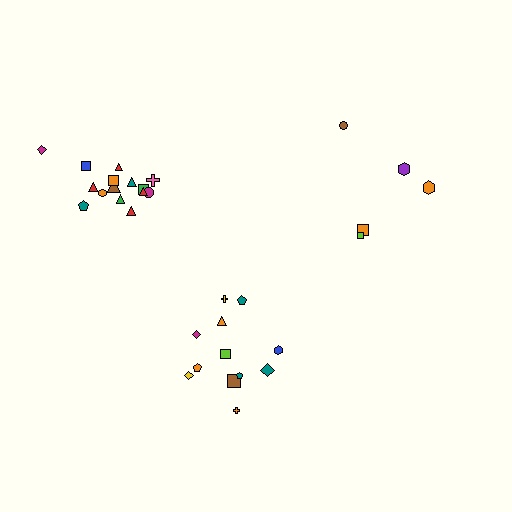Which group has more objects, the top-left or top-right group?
The top-left group.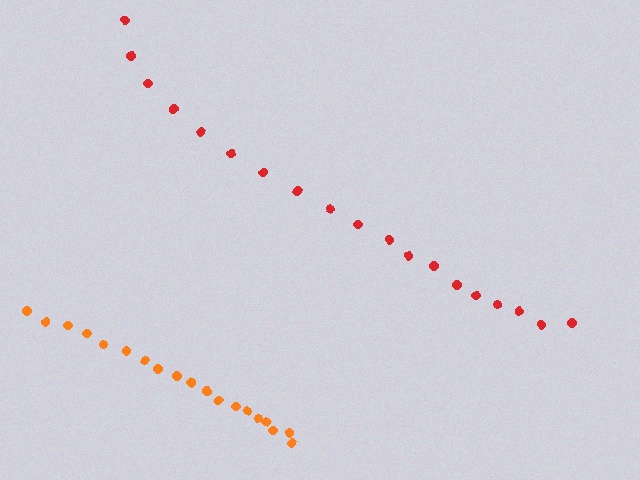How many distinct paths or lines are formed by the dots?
There are 2 distinct paths.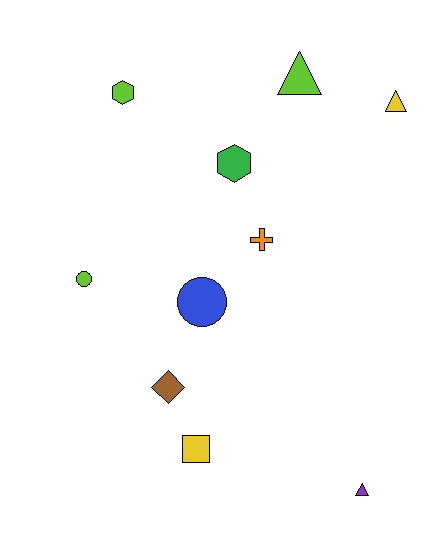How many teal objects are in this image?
There are no teal objects.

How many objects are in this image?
There are 10 objects.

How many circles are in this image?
There are 2 circles.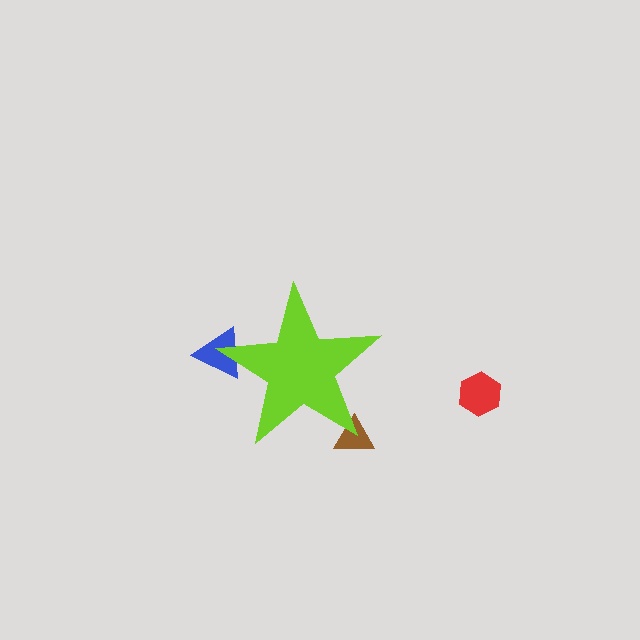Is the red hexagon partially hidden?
No, the red hexagon is fully visible.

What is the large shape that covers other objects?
A lime star.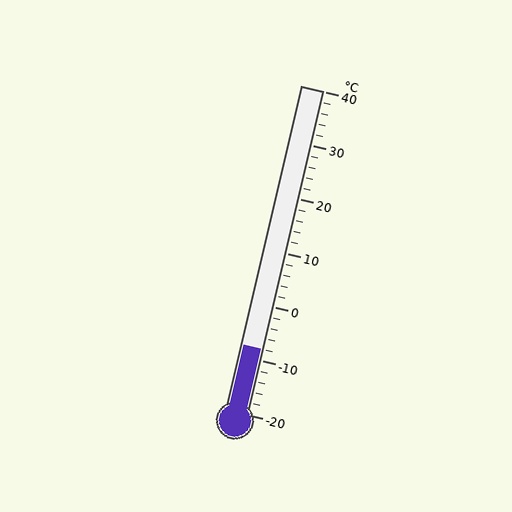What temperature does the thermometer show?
The thermometer shows approximately -8°C.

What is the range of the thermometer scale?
The thermometer scale ranges from -20°C to 40°C.